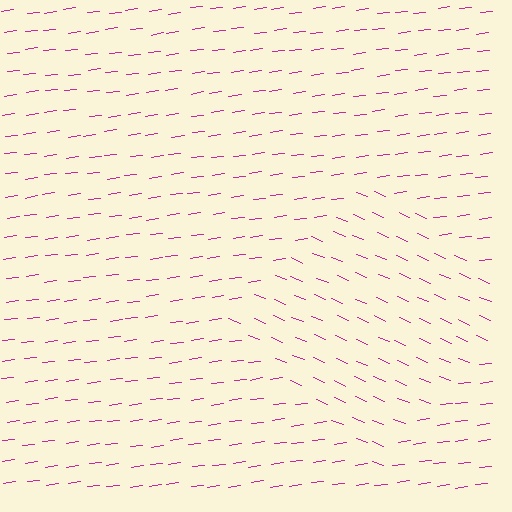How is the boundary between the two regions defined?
The boundary is defined purely by a change in line orientation (approximately 30 degrees difference). All lines are the same color and thickness.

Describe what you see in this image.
The image is filled with small magenta line segments. A diamond region in the image has lines oriented differently from the surrounding lines, creating a visible texture boundary.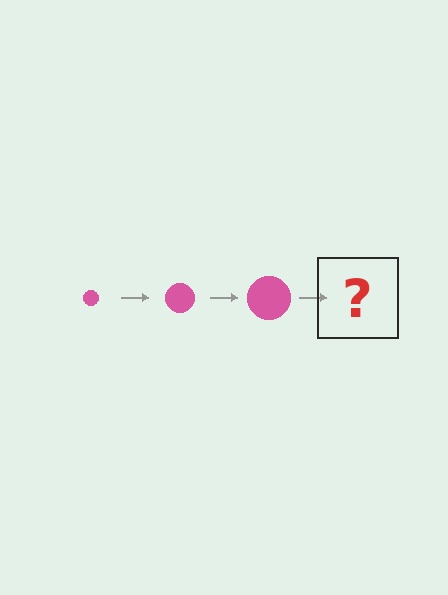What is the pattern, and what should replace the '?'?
The pattern is that the circle gets progressively larger each step. The '?' should be a pink circle, larger than the previous one.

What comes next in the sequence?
The next element should be a pink circle, larger than the previous one.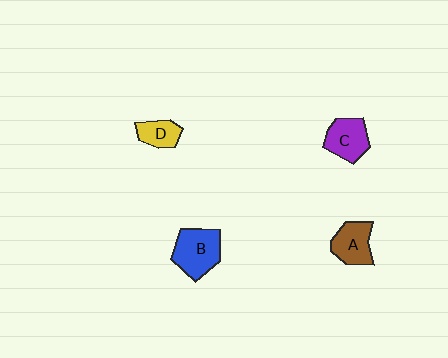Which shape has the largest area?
Shape B (blue).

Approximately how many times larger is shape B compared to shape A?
Approximately 1.3 times.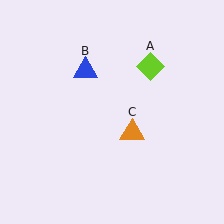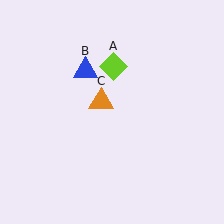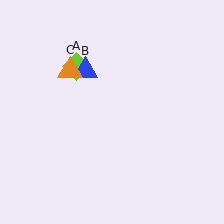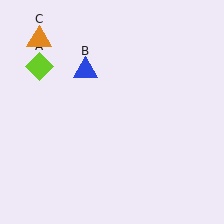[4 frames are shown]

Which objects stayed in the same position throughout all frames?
Blue triangle (object B) remained stationary.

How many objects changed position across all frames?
2 objects changed position: lime diamond (object A), orange triangle (object C).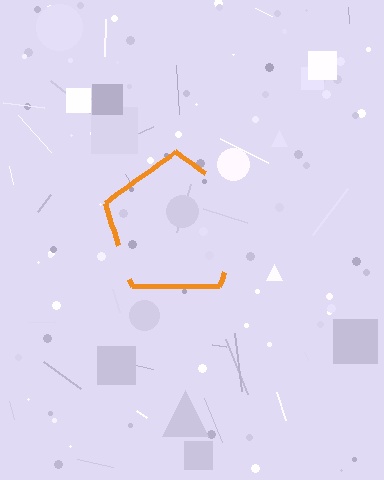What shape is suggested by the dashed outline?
The dashed outline suggests a pentagon.